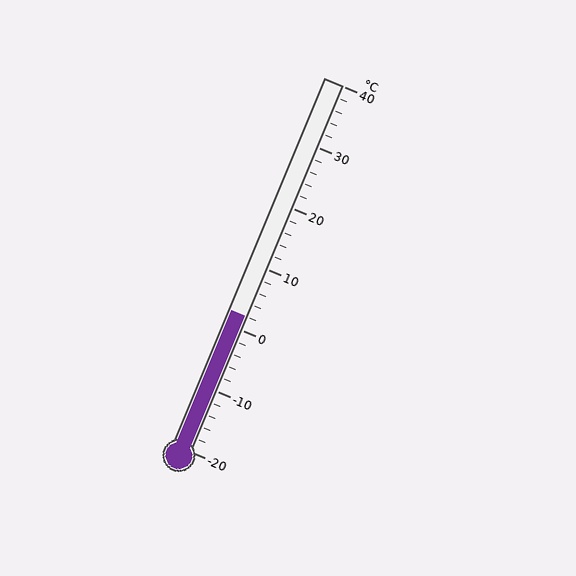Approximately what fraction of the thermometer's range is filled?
The thermometer is filled to approximately 35% of its range.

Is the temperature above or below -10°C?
The temperature is above -10°C.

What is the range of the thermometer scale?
The thermometer scale ranges from -20°C to 40°C.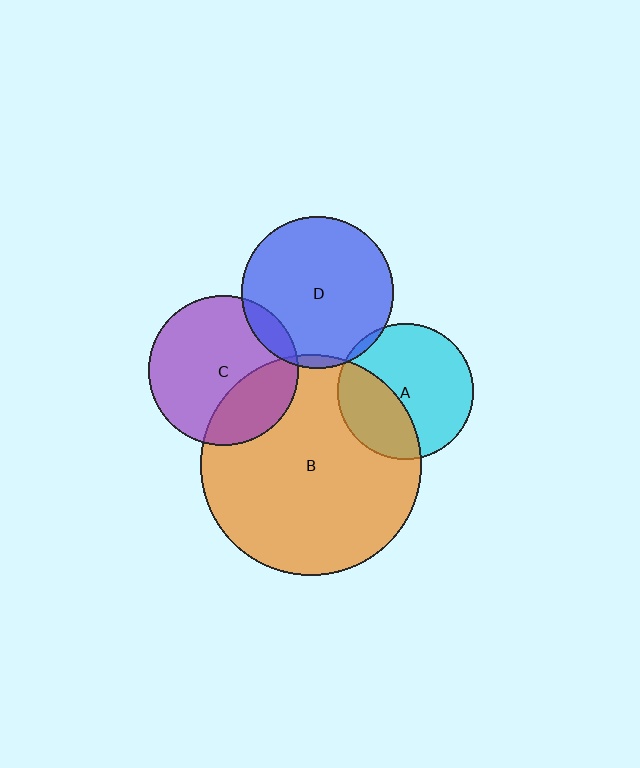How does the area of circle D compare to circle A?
Approximately 1.2 times.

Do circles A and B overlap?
Yes.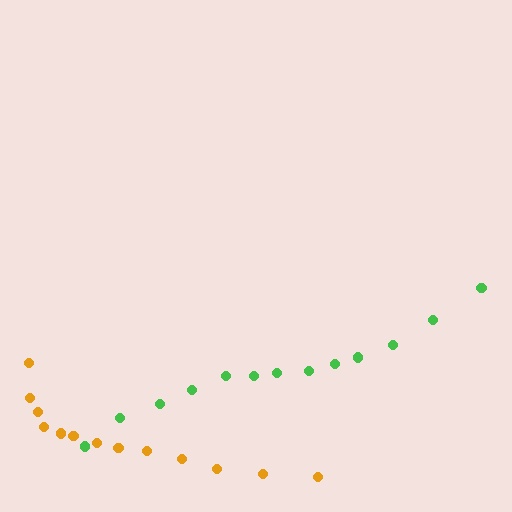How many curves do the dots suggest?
There are 2 distinct paths.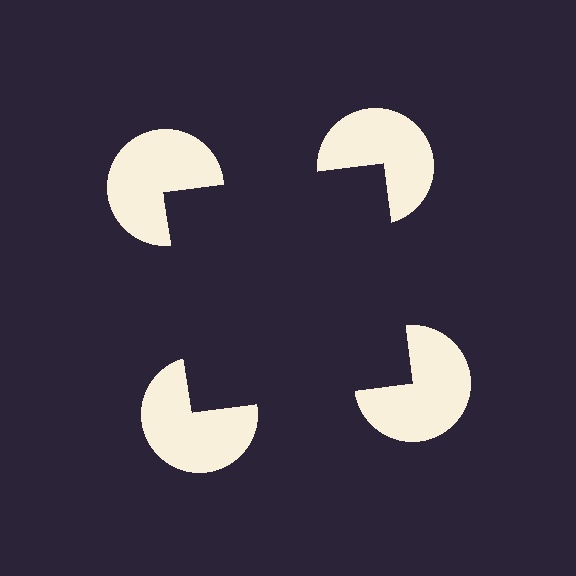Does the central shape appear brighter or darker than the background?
It typically appears slightly darker than the background, even though no actual brightness change is drawn.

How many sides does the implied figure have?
4 sides.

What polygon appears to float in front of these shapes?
An illusory square — its edges are inferred from the aligned wedge cuts in the pac-man discs, not physically drawn.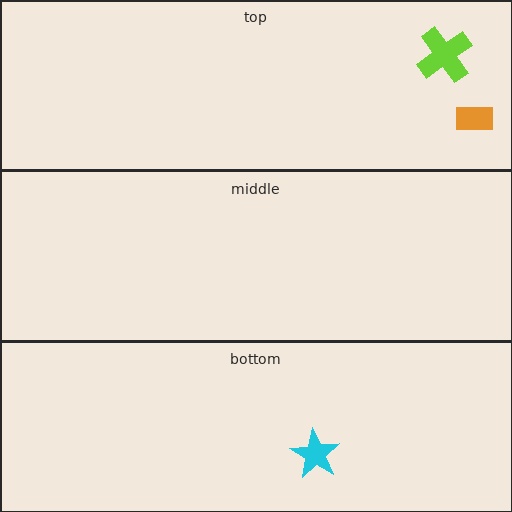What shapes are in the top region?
The lime cross, the orange rectangle.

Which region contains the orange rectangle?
The top region.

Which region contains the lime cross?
The top region.